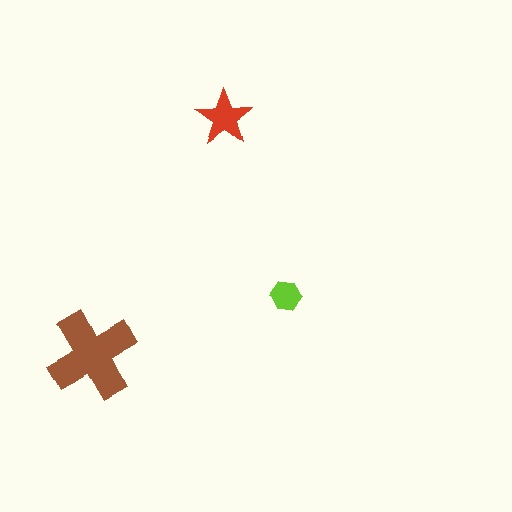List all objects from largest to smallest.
The brown cross, the red star, the lime hexagon.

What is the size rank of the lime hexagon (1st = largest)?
3rd.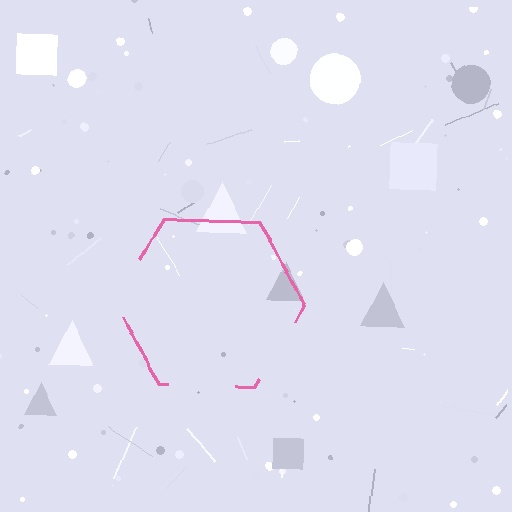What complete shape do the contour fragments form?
The contour fragments form a hexagon.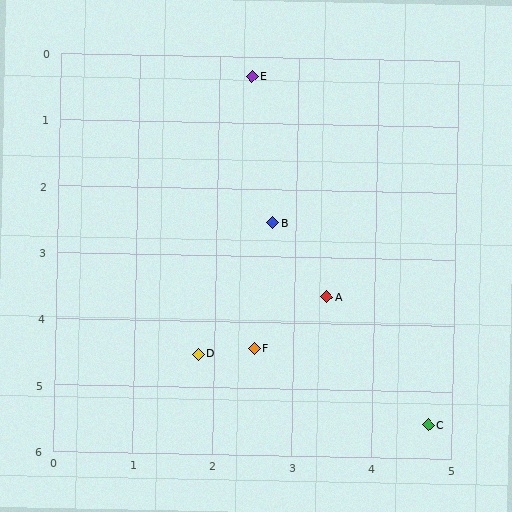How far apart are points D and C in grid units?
Points D and C are about 3.1 grid units apart.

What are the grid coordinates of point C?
Point C is at approximately (4.7, 5.5).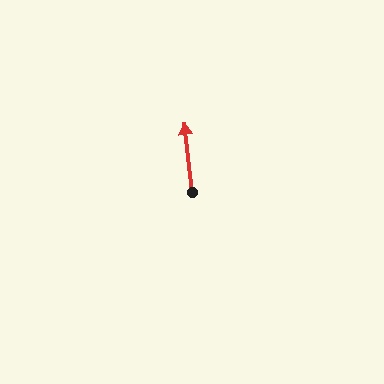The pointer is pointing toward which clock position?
Roughly 12 o'clock.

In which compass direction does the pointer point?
North.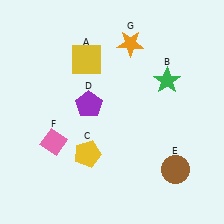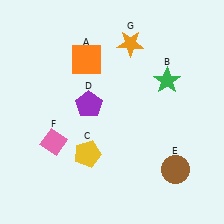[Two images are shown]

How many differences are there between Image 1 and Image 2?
There is 1 difference between the two images.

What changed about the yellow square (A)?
In Image 1, A is yellow. In Image 2, it changed to orange.